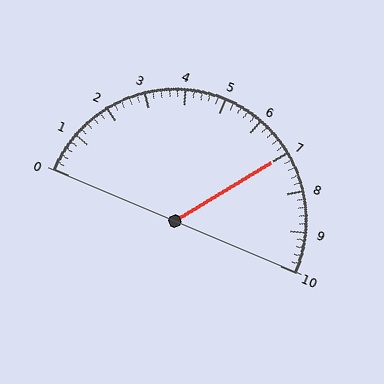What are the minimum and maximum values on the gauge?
The gauge ranges from 0 to 10.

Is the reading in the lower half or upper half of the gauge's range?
The reading is in the upper half of the range (0 to 10).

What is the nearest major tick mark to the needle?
The nearest major tick mark is 7.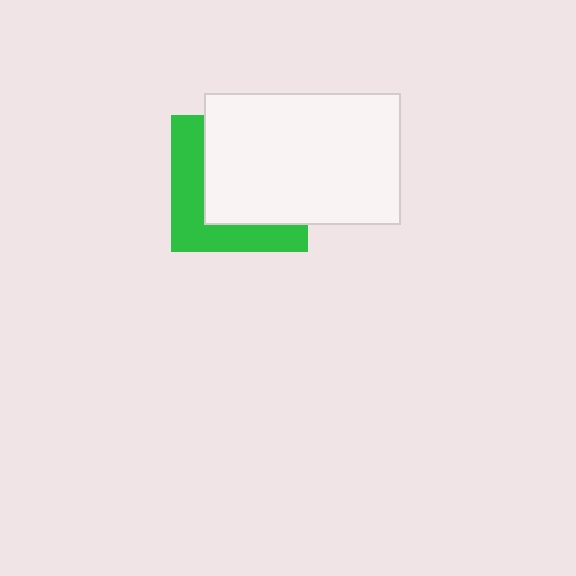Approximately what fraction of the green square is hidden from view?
Roughly 62% of the green square is hidden behind the white rectangle.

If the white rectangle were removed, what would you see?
You would see the complete green square.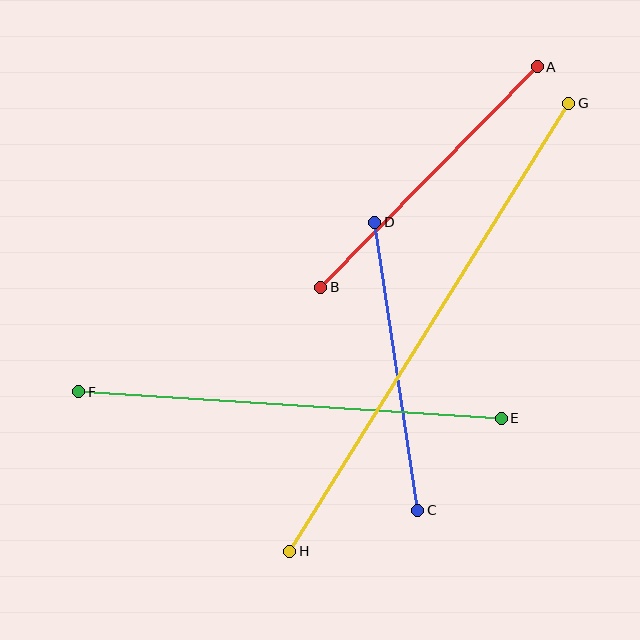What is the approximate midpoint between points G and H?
The midpoint is at approximately (429, 327) pixels.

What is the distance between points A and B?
The distance is approximately 309 pixels.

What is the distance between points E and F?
The distance is approximately 424 pixels.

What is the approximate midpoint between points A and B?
The midpoint is at approximately (429, 177) pixels.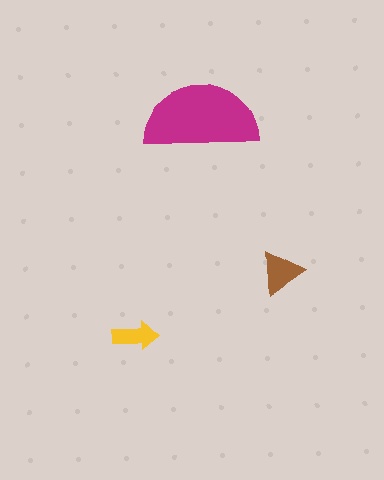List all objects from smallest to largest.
The yellow arrow, the brown triangle, the magenta semicircle.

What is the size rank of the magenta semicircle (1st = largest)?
1st.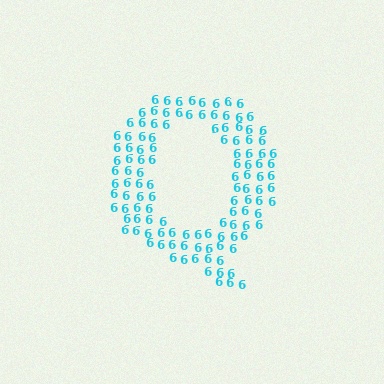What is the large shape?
The large shape is the letter Q.